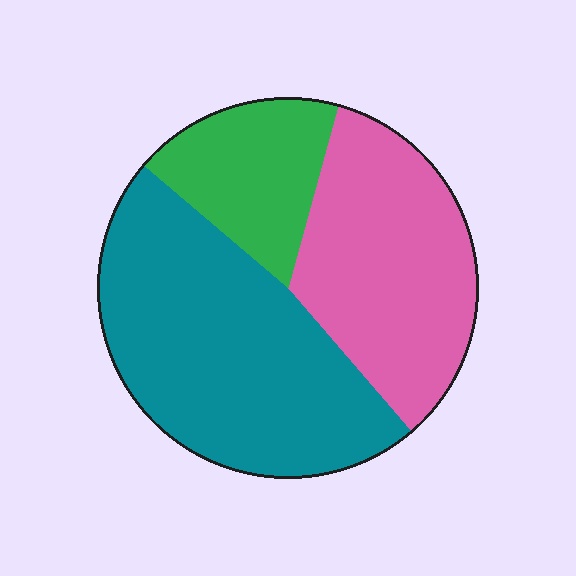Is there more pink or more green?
Pink.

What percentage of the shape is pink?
Pink covers 34% of the shape.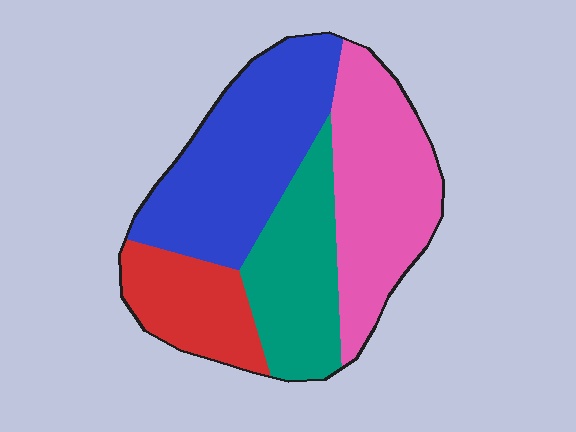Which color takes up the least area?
Red, at roughly 15%.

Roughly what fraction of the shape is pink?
Pink takes up between a sixth and a third of the shape.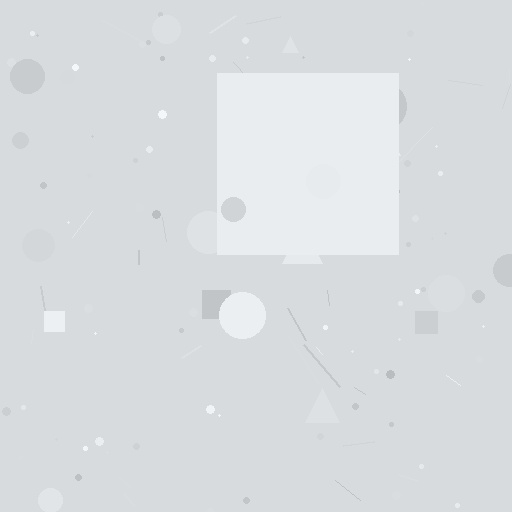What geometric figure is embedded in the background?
A square is embedded in the background.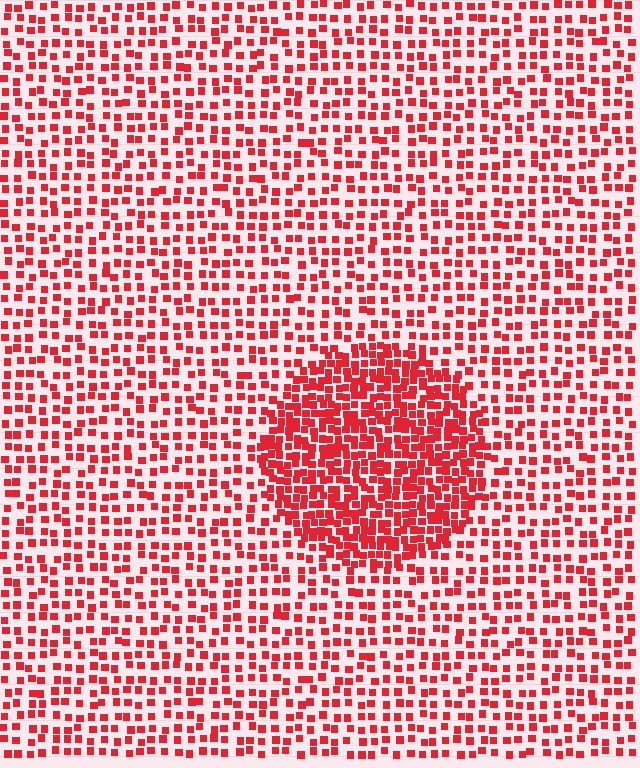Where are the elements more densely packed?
The elements are more densely packed inside the circle boundary.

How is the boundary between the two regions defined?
The boundary is defined by a change in element density (approximately 2.1x ratio). All elements are the same color, size, and shape.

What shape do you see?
I see a circle.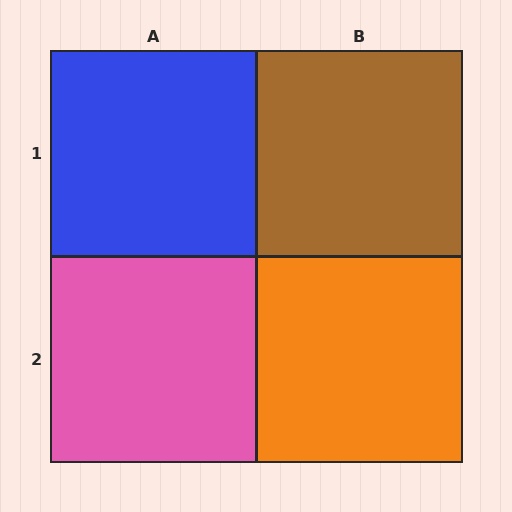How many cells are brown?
1 cell is brown.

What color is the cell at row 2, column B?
Orange.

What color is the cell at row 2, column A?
Pink.